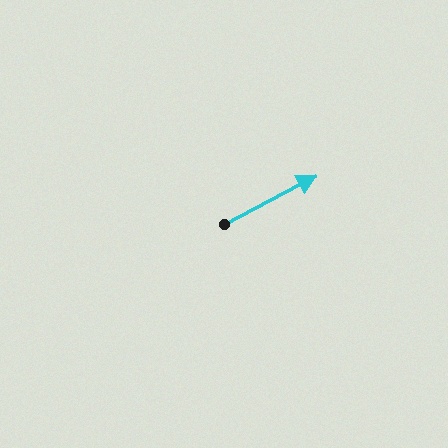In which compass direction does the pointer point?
Northeast.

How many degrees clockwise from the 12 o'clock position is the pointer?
Approximately 62 degrees.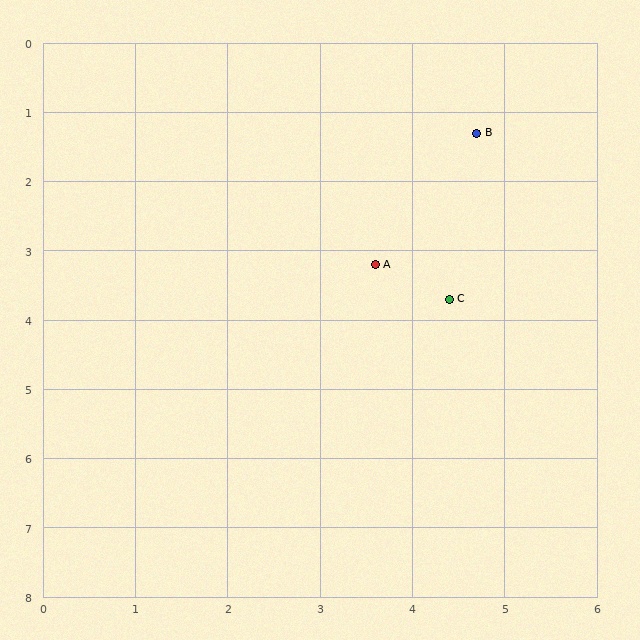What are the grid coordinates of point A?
Point A is at approximately (3.6, 3.2).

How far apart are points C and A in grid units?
Points C and A are about 0.9 grid units apart.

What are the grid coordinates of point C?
Point C is at approximately (4.4, 3.7).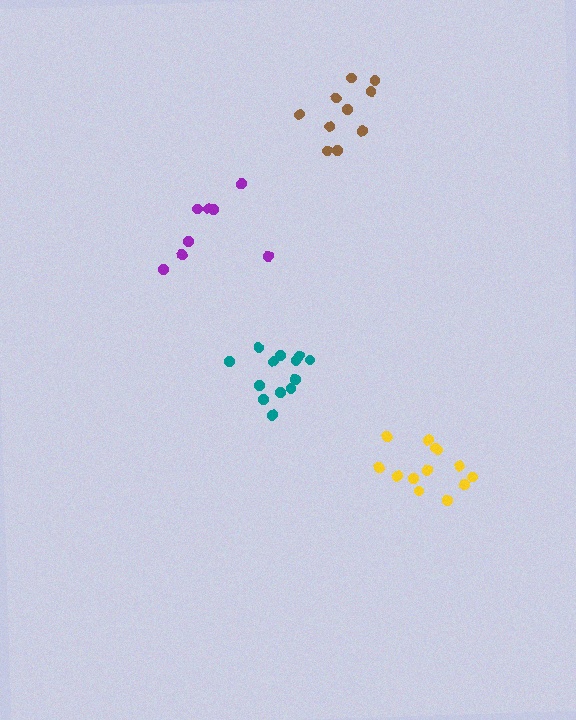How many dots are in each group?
Group 1: 10 dots, Group 2: 13 dots, Group 3: 13 dots, Group 4: 8 dots (44 total).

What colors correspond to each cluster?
The clusters are colored: brown, teal, yellow, purple.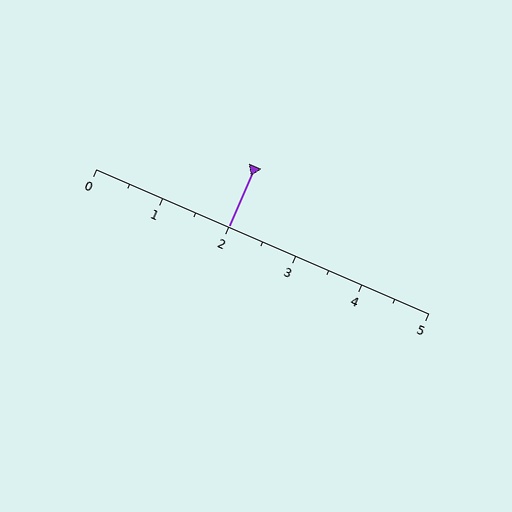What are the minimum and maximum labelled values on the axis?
The axis runs from 0 to 5.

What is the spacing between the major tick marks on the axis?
The major ticks are spaced 1 apart.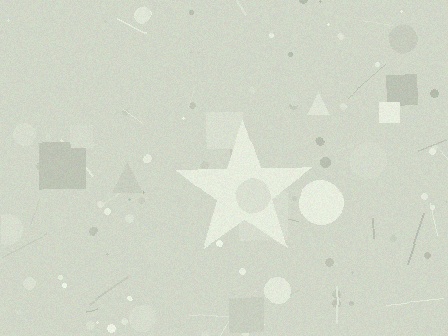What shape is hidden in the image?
A star is hidden in the image.